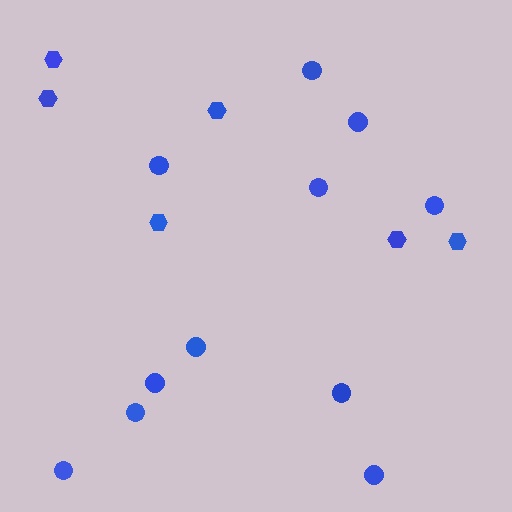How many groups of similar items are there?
There are 2 groups: one group of circles (11) and one group of hexagons (6).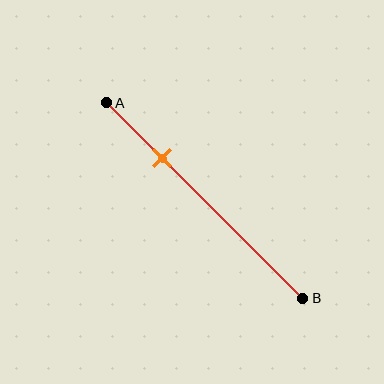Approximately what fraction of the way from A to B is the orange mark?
The orange mark is approximately 30% of the way from A to B.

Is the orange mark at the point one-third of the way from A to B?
No, the mark is at about 30% from A, not at the 33% one-third point.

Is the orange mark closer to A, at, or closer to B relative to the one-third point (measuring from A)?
The orange mark is closer to point A than the one-third point of segment AB.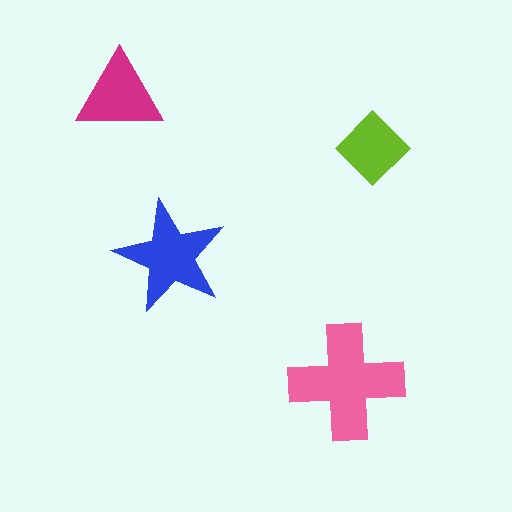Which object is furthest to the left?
The magenta triangle is leftmost.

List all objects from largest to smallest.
The pink cross, the blue star, the magenta triangle, the lime diamond.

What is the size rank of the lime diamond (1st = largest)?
4th.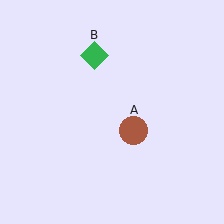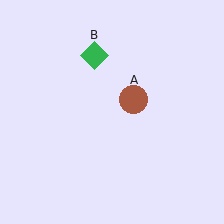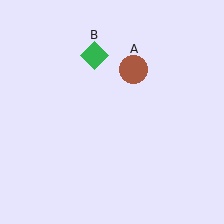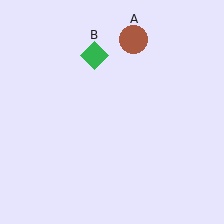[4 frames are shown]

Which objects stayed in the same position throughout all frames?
Green diamond (object B) remained stationary.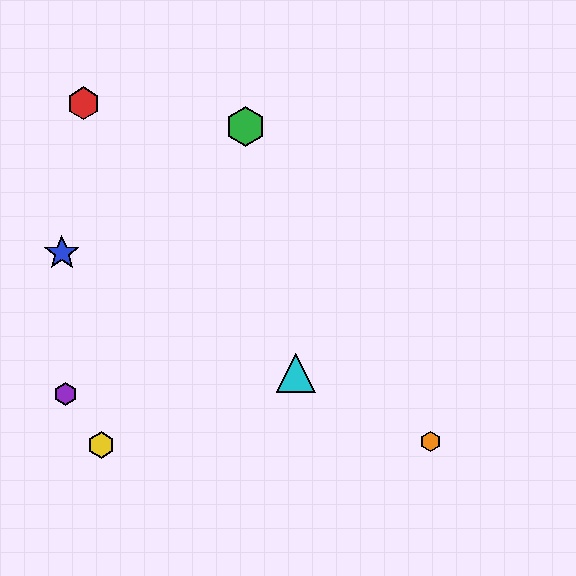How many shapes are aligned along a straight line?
3 shapes (the blue star, the orange hexagon, the cyan triangle) are aligned along a straight line.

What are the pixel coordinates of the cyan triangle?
The cyan triangle is at (296, 373).